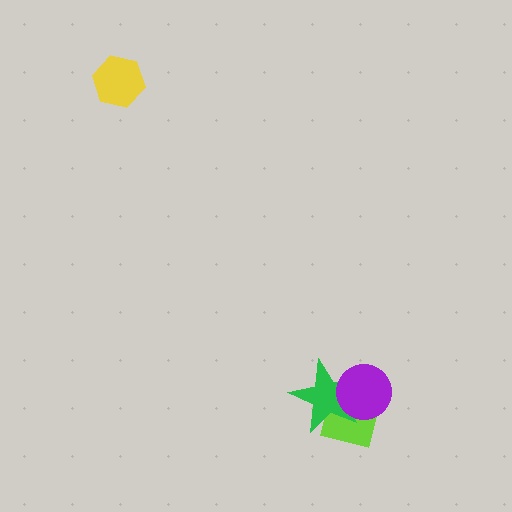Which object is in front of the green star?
The purple circle is in front of the green star.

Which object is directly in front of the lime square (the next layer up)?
The green star is directly in front of the lime square.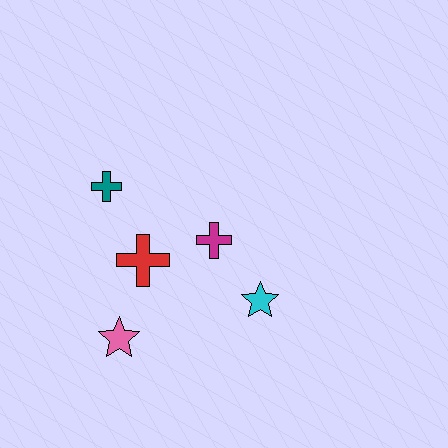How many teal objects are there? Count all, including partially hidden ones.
There is 1 teal object.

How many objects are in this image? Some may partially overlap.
There are 5 objects.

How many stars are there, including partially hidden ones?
There are 2 stars.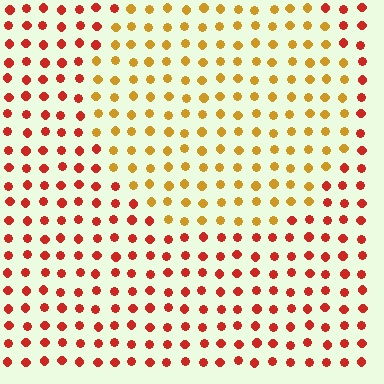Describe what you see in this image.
The image is filled with small red elements in a uniform arrangement. A circle-shaped region is visible where the elements are tinted to a slightly different hue, forming a subtle color boundary.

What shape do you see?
I see a circle.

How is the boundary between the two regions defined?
The boundary is defined purely by a slight shift in hue (about 40 degrees). Spacing, size, and orientation are identical on both sides.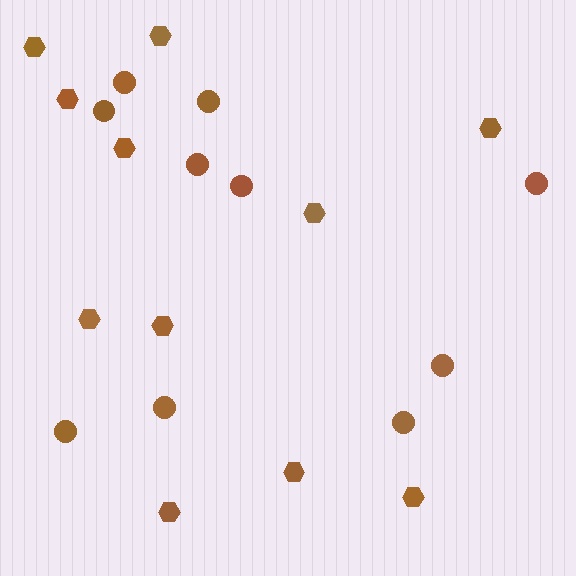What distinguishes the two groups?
There are 2 groups: one group of circles (10) and one group of hexagons (11).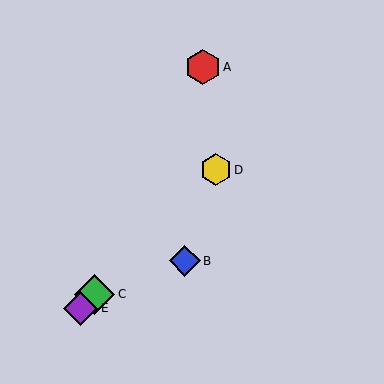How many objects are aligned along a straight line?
3 objects (C, D, E) are aligned along a straight line.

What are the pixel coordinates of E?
Object E is at (81, 308).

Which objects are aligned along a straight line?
Objects C, D, E are aligned along a straight line.